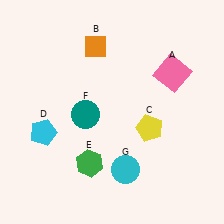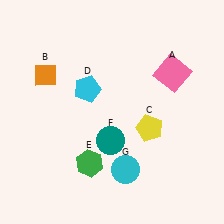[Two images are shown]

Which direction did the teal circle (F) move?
The teal circle (F) moved down.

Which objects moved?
The objects that moved are: the orange diamond (B), the cyan pentagon (D), the teal circle (F).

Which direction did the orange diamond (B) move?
The orange diamond (B) moved left.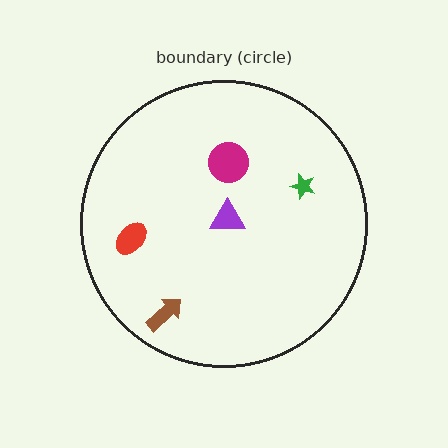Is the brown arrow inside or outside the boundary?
Inside.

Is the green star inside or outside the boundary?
Inside.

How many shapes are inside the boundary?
5 inside, 0 outside.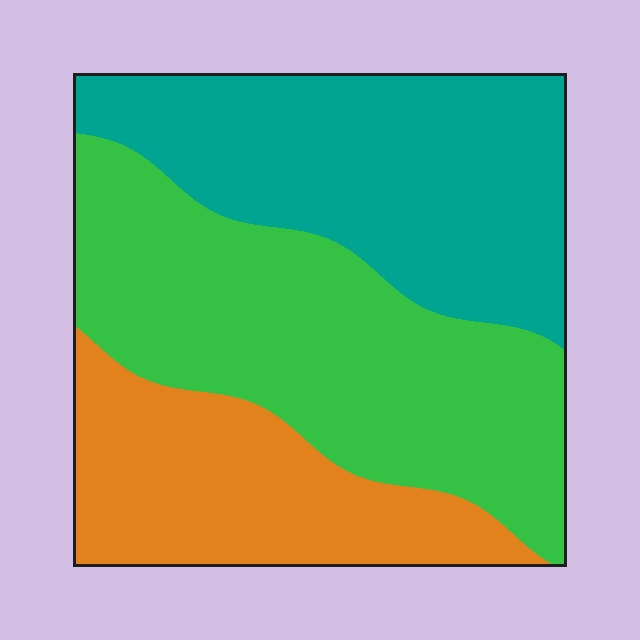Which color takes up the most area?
Green, at roughly 40%.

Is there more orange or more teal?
Teal.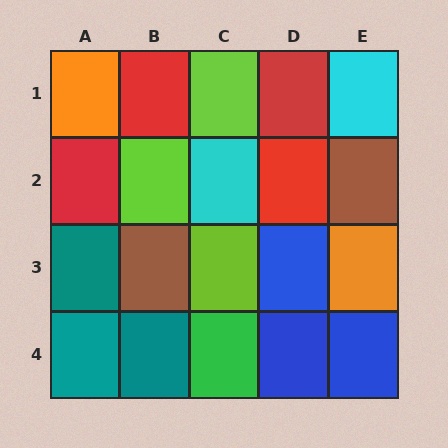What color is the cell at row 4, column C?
Green.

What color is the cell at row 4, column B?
Teal.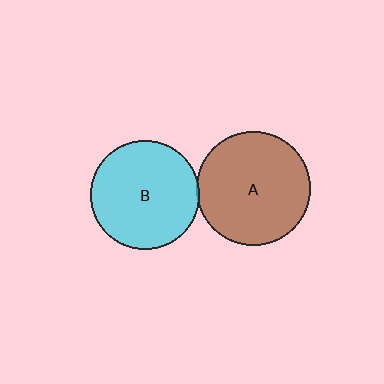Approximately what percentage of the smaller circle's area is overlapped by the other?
Approximately 5%.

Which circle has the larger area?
Circle A (brown).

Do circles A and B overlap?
Yes.